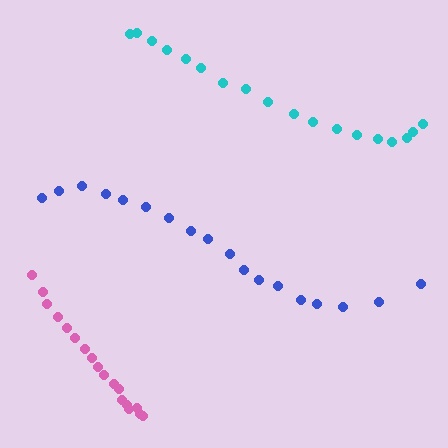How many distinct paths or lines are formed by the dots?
There are 3 distinct paths.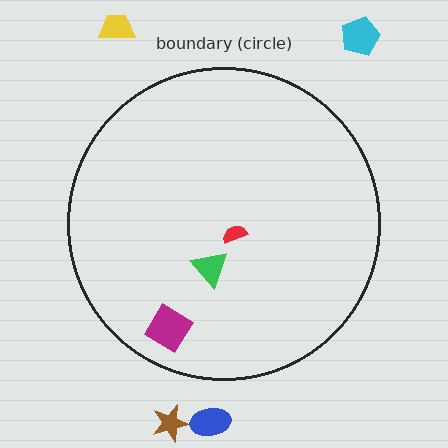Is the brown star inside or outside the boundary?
Outside.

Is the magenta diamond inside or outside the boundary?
Inside.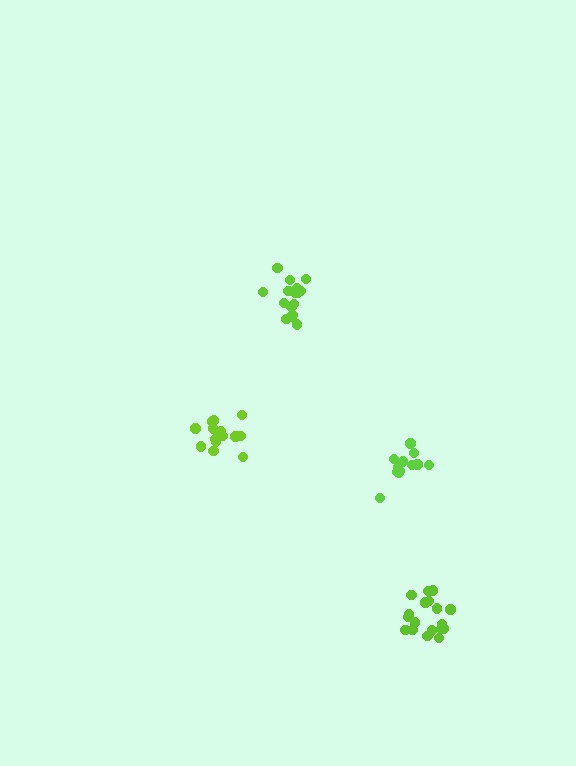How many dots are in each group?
Group 1: 15 dots, Group 2: 12 dots, Group 3: 18 dots, Group 4: 16 dots (61 total).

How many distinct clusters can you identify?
There are 4 distinct clusters.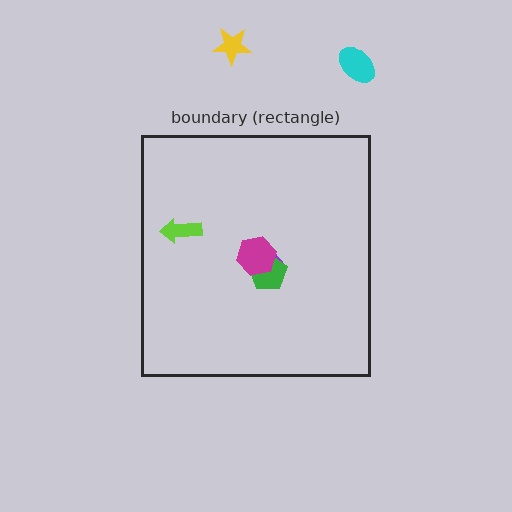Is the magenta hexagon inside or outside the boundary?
Inside.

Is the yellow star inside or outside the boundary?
Outside.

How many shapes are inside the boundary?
4 inside, 2 outside.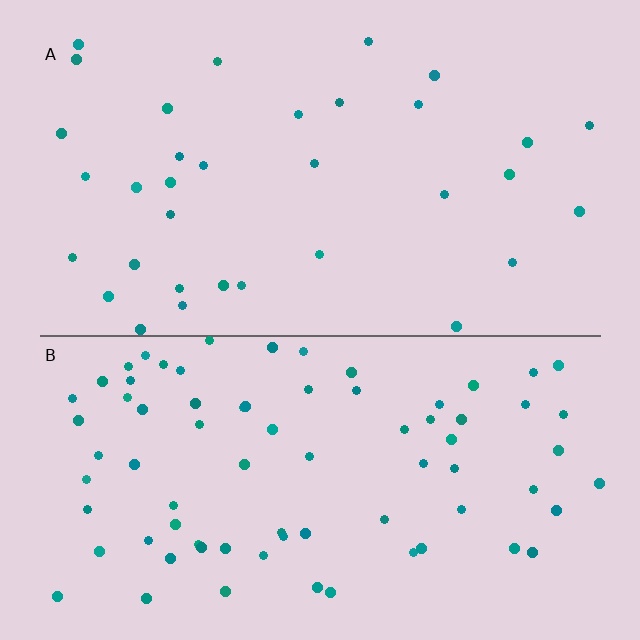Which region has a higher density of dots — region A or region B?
B (the bottom).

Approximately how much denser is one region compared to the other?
Approximately 2.2× — region B over region A.